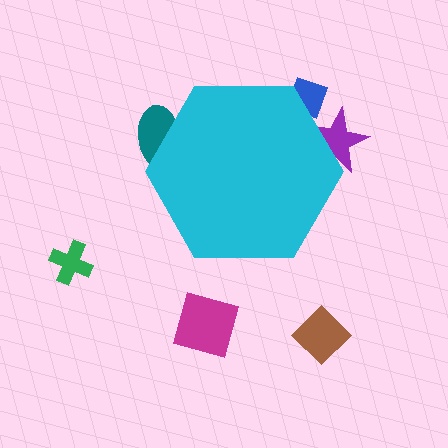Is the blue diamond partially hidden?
Yes, the blue diamond is partially hidden behind the cyan hexagon.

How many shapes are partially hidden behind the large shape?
3 shapes are partially hidden.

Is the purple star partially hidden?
Yes, the purple star is partially hidden behind the cyan hexagon.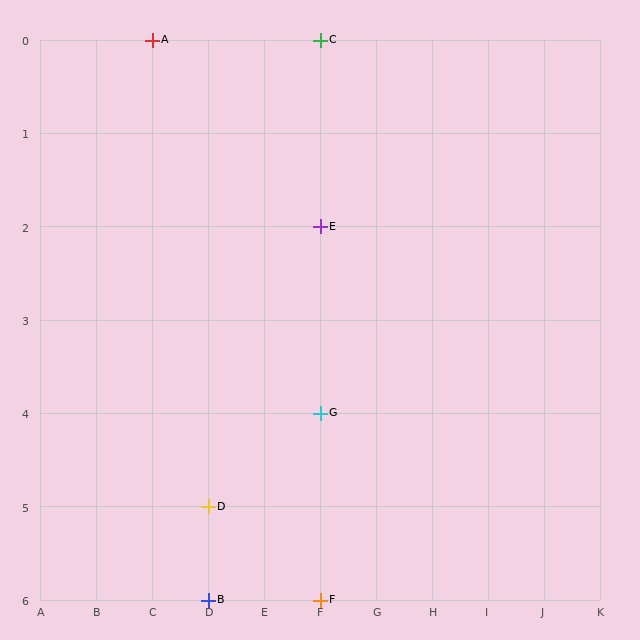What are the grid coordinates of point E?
Point E is at grid coordinates (F, 2).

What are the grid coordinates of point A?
Point A is at grid coordinates (C, 0).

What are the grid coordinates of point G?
Point G is at grid coordinates (F, 4).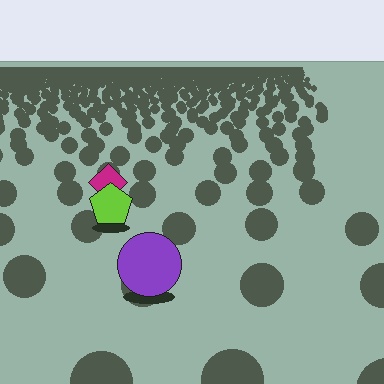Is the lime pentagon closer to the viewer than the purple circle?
No. The purple circle is closer — you can tell from the texture gradient: the ground texture is coarser near it.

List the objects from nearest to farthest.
From nearest to farthest: the purple circle, the lime pentagon, the magenta diamond.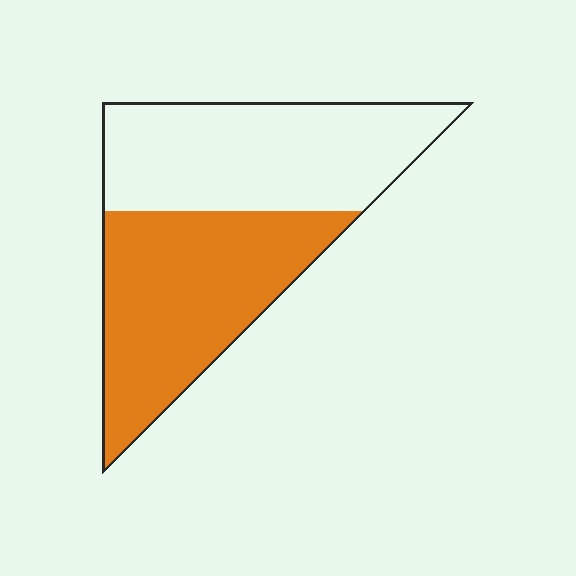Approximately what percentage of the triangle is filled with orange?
Approximately 50%.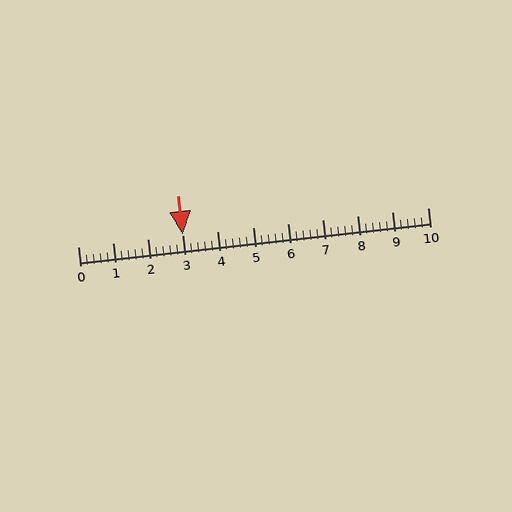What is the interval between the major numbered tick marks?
The major tick marks are spaced 1 units apart.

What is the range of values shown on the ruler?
The ruler shows values from 0 to 10.